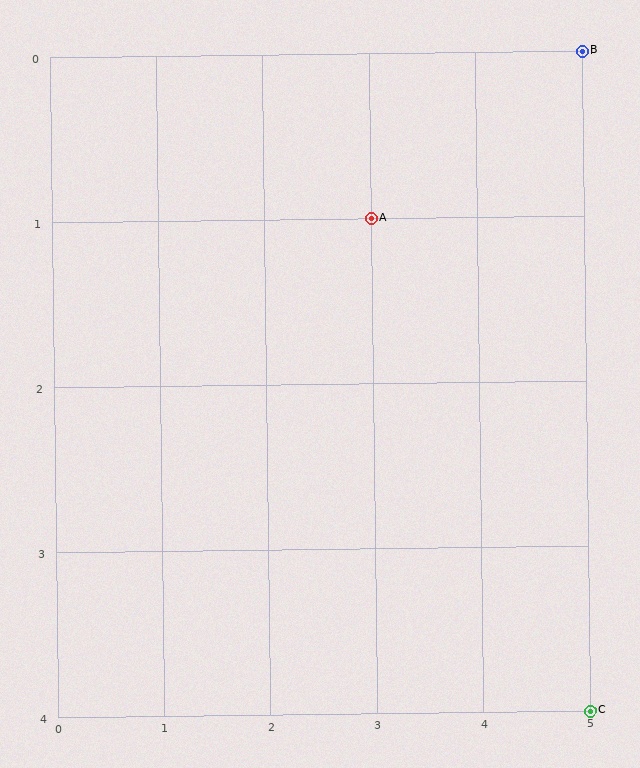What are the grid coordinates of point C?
Point C is at grid coordinates (5, 4).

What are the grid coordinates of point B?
Point B is at grid coordinates (5, 0).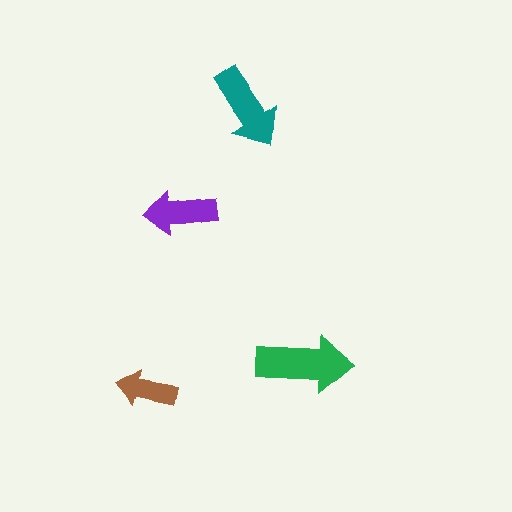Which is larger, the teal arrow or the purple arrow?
The teal one.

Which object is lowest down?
The brown arrow is bottommost.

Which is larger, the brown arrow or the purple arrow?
The purple one.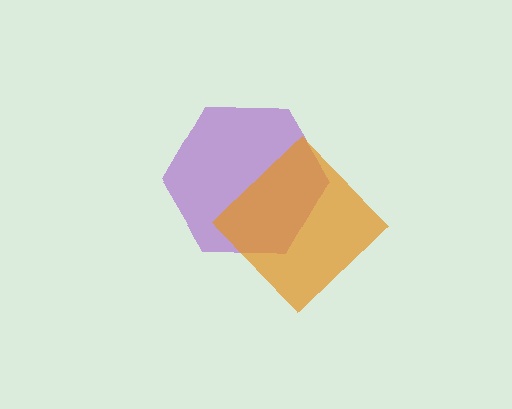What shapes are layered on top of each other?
The layered shapes are: a purple hexagon, an orange diamond.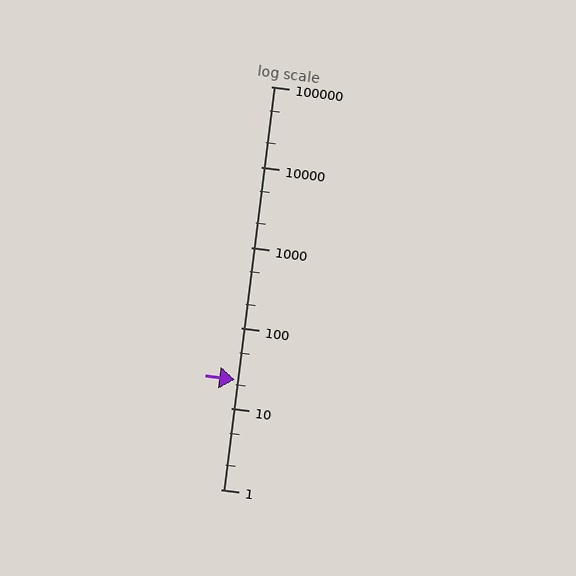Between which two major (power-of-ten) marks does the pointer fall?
The pointer is between 10 and 100.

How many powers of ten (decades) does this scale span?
The scale spans 5 decades, from 1 to 100000.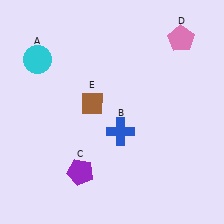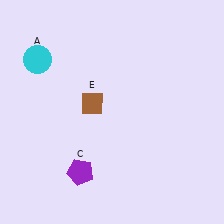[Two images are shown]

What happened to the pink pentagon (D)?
The pink pentagon (D) was removed in Image 2. It was in the top-right area of Image 1.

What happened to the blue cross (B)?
The blue cross (B) was removed in Image 2. It was in the bottom-right area of Image 1.